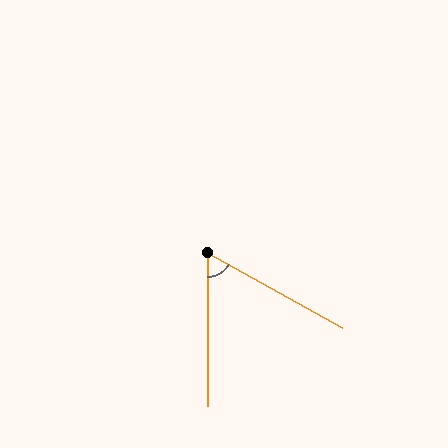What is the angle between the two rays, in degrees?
Approximately 61 degrees.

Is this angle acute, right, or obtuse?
It is acute.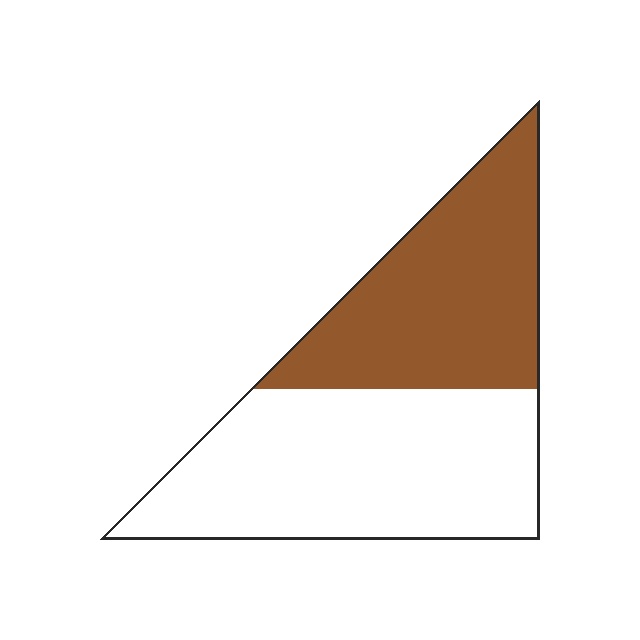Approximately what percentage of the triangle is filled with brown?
Approximately 45%.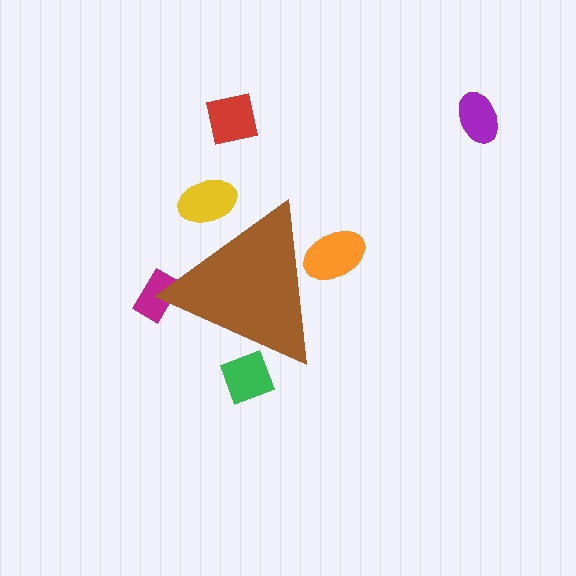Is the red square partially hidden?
No, the red square is fully visible.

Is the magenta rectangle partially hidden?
Yes, the magenta rectangle is partially hidden behind the brown triangle.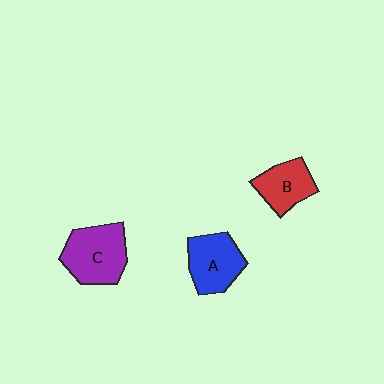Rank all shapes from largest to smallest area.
From largest to smallest: C (purple), A (blue), B (red).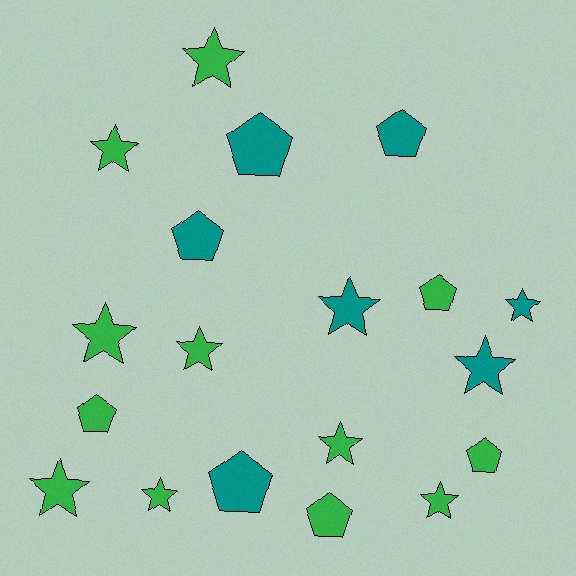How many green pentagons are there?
There are 4 green pentagons.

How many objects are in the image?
There are 19 objects.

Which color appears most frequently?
Green, with 12 objects.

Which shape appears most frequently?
Star, with 11 objects.